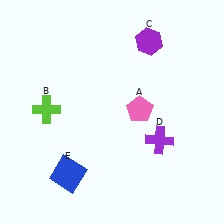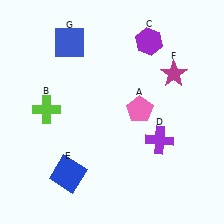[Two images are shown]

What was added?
A magenta star (F), a blue square (G) were added in Image 2.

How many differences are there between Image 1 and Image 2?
There are 2 differences between the two images.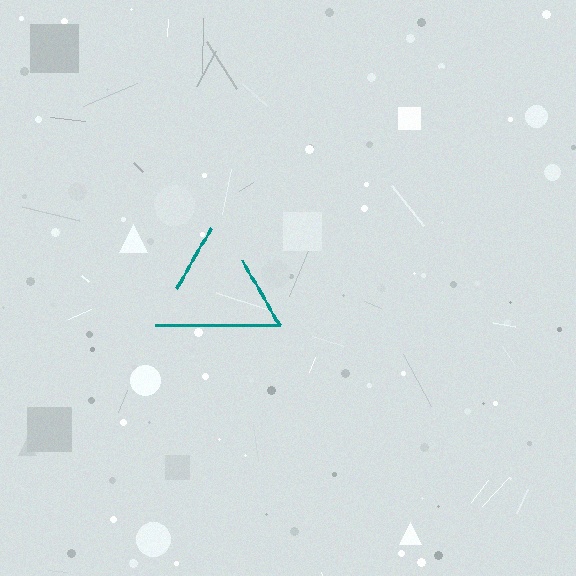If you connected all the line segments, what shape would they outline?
They would outline a triangle.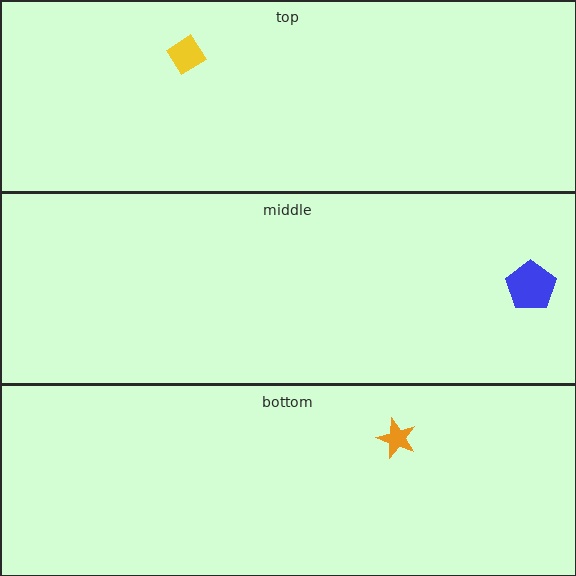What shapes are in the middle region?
The blue pentagon.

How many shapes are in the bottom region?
1.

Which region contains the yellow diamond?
The top region.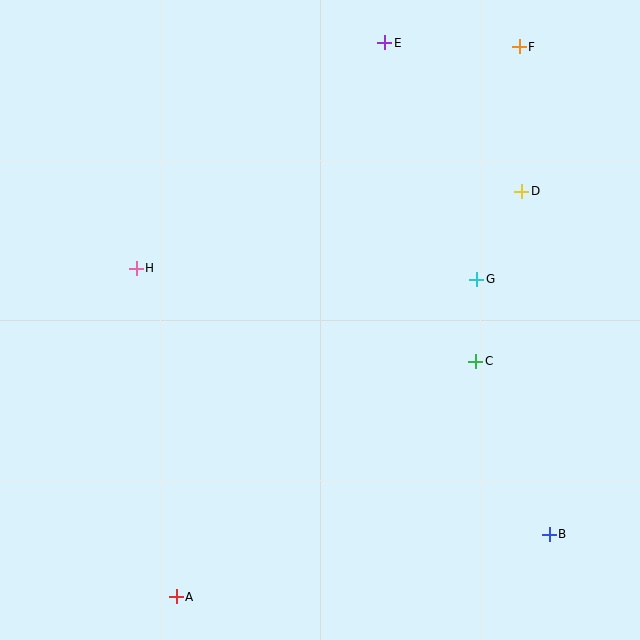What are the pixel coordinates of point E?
Point E is at (385, 43).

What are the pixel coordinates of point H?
Point H is at (136, 268).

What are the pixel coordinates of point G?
Point G is at (477, 279).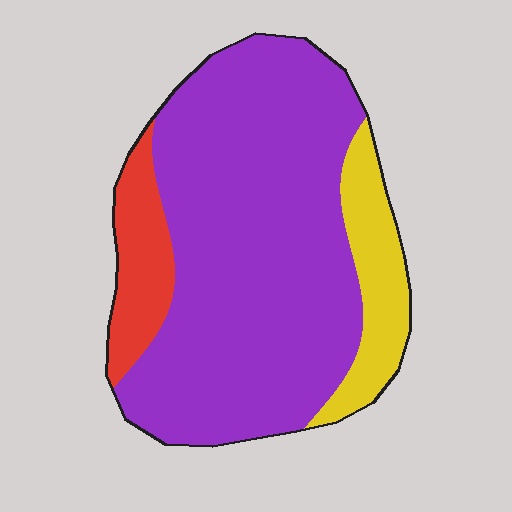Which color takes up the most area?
Purple, at roughly 75%.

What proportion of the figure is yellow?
Yellow covers about 15% of the figure.